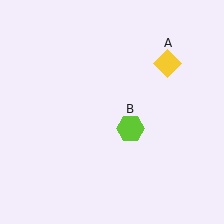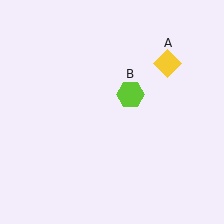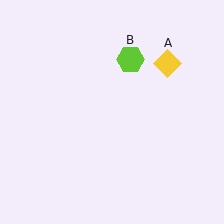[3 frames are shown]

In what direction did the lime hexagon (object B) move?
The lime hexagon (object B) moved up.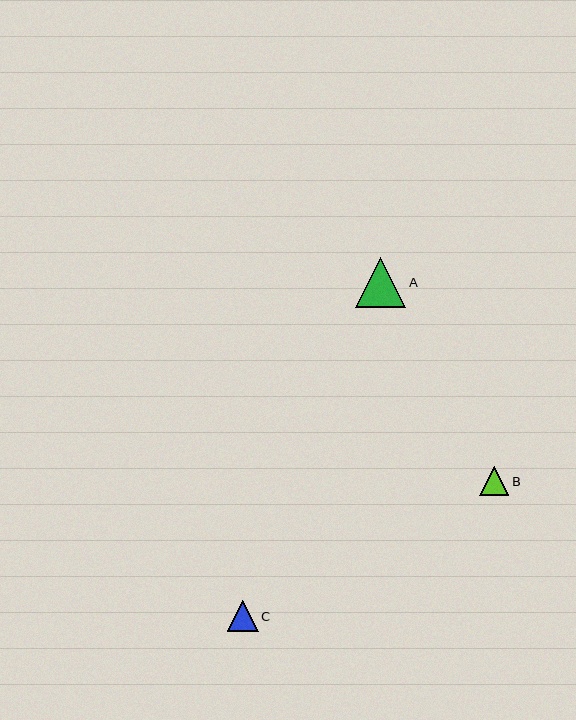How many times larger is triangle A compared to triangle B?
Triangle A is approximately 1.7 times the size of triangle B.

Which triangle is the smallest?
Triangle B is the smallest with a size of approximately 29 pixels.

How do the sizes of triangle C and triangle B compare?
Triangle C and triangle B are approximately the same size.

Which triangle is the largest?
Triangle A is the largest with a size of approximately 50 pixels.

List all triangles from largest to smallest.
From largest to smallest: A, C, B.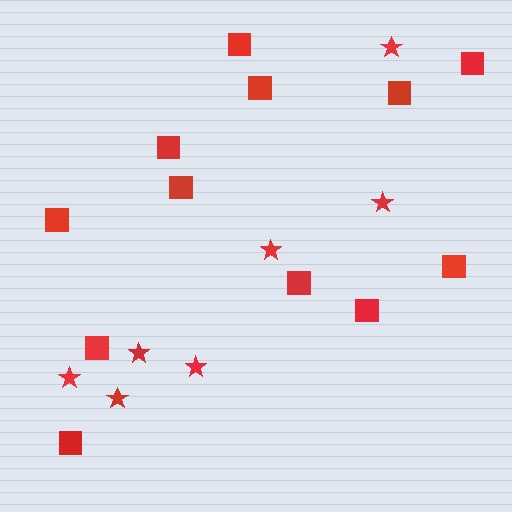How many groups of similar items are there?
There are 2 groups: one group of squares (12) and one group of stars (7).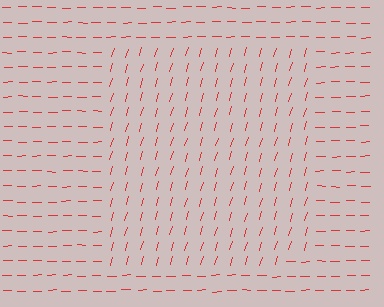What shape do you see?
I see a rectangle.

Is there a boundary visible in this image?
Yes, there is a texture boundary formed by a change in line orientation.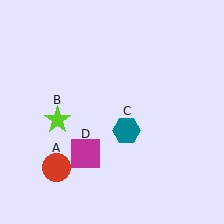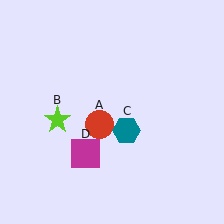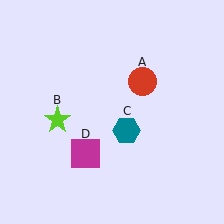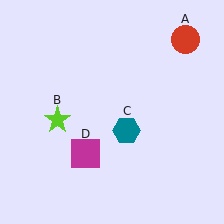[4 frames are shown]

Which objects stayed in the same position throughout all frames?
Lime star (object B) and teal hexagon (object C) and magenta square (object D) remained stationary.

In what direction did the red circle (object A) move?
The red circle (object A) moved up and to the right.